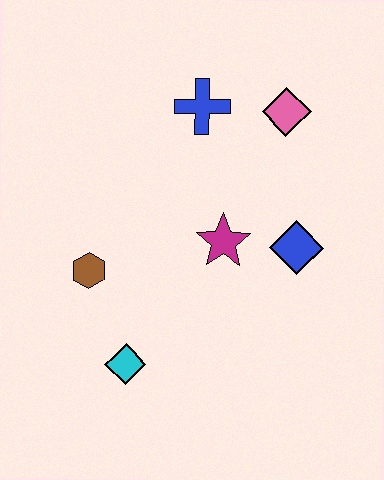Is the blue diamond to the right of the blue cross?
Yes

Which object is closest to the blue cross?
The pink diamond is closest to the blue cross.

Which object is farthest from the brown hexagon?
The pink diamond is farthest from the brown hexagon.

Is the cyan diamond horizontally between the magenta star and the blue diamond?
No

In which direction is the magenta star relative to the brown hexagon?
The magenta star is to the right of the brown hexagon.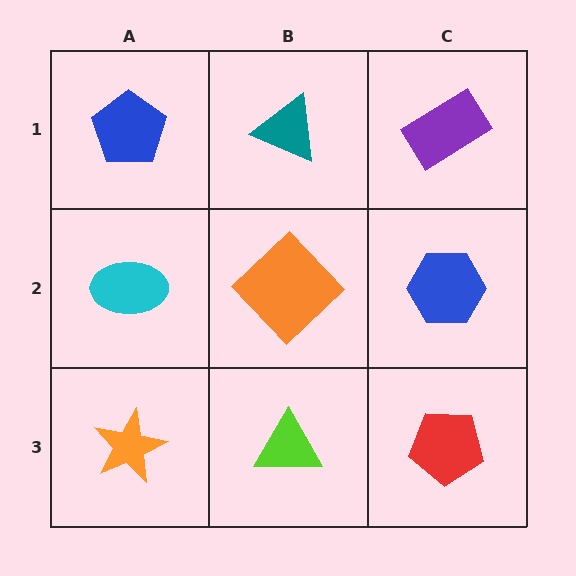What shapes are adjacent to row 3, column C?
A blue hexagon (row 2, column C), a lime triangle (row 3, column B).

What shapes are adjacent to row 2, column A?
A blue pentagon (row 1, column A), an orange star (row 3, column A), an orange diamond (row 2, column B).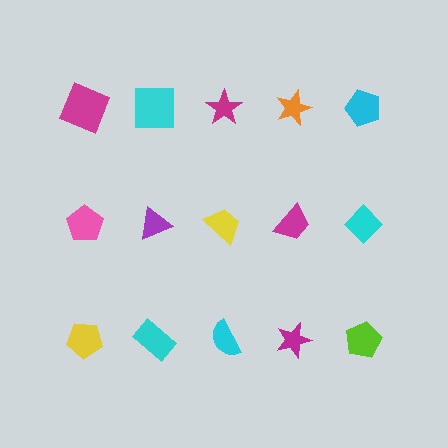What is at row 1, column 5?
A cyan pentagon.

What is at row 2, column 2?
A purple triangle.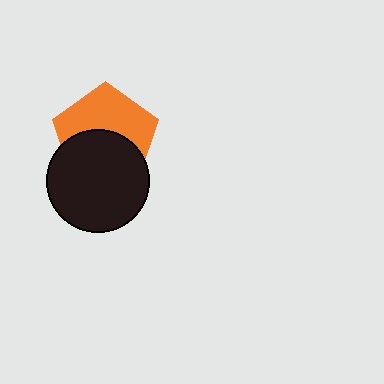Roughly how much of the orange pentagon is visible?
About half of it is visible (roughly 52%).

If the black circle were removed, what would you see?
You would see the complete orange pentagon.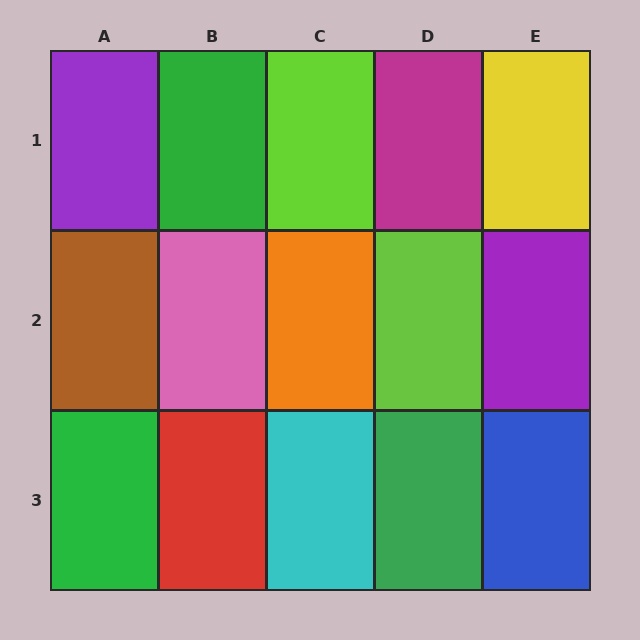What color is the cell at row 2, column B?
Pink.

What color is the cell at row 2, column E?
Purple.